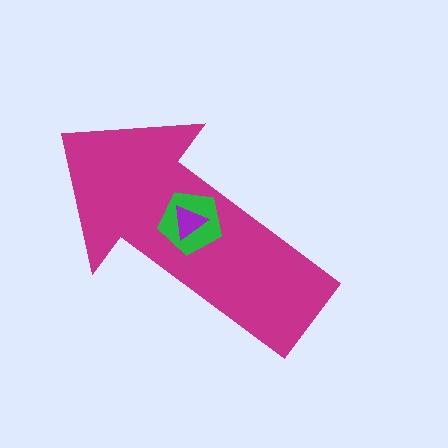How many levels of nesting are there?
3.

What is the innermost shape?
The purple triangle.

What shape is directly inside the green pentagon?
The purple triangle.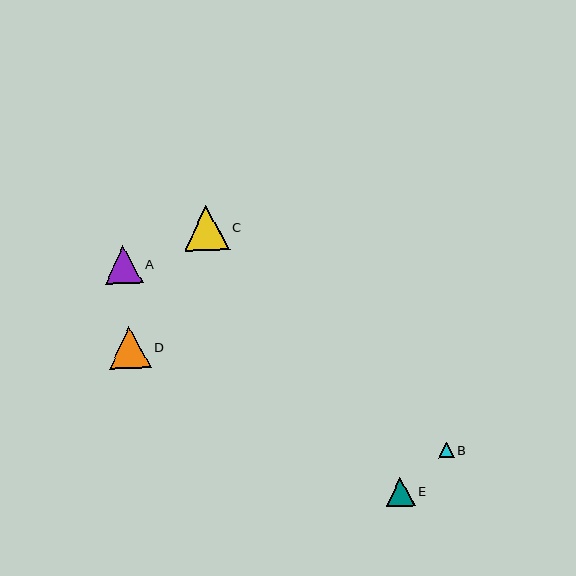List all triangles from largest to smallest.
From largest to smallest: C, D, A, E, B.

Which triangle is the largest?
Triangle C is the largest with a size of approximately 45 pixels.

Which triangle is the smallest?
Triangle B is the smallest with a size of approximately 15 pixels.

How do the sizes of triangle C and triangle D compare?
Triangle C and triangle D are approximately the same size.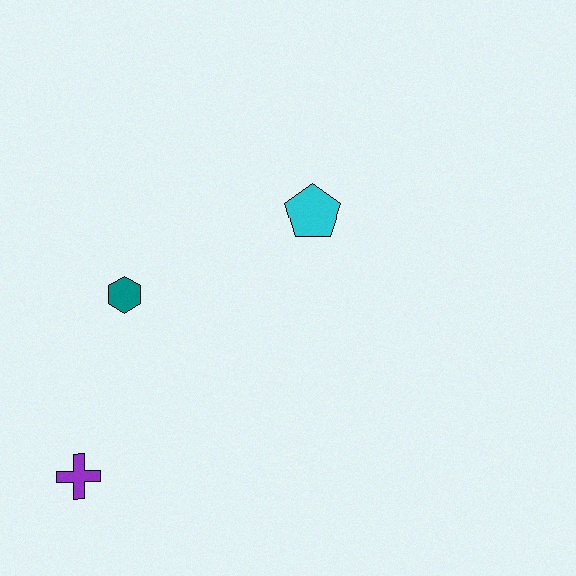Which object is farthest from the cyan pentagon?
The purple cross is farthest from the cyan pentagon.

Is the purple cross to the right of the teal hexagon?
No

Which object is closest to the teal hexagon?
The purple cross is closest to the teal hexagon.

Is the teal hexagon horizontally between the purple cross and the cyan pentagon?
Yes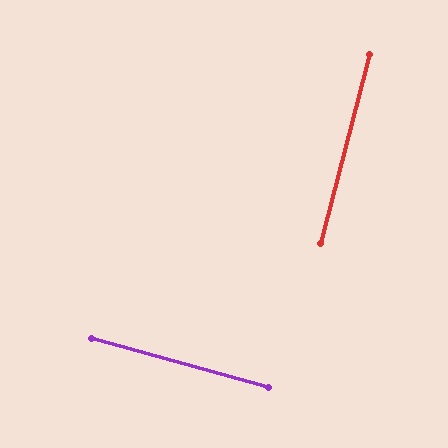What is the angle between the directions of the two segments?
Approximately 89 degrees.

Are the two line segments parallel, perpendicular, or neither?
Perpendicular — they meet at approximately 89°.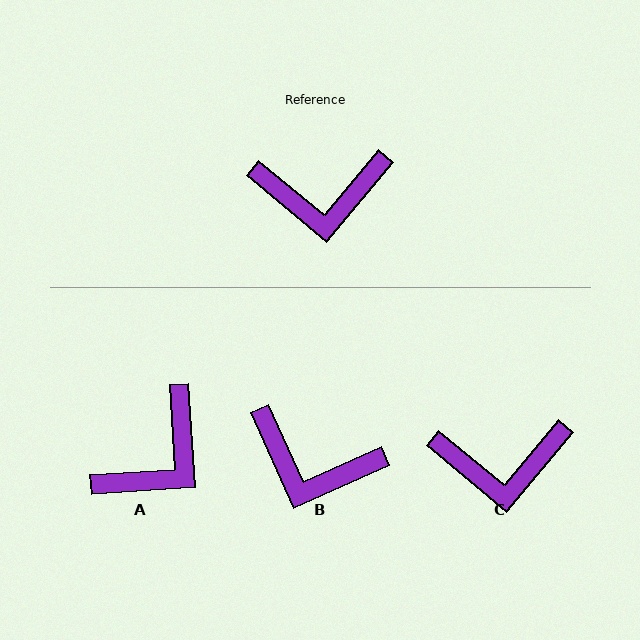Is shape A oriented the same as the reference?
No, it is off by about 44 degrees.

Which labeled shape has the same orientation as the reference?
C.